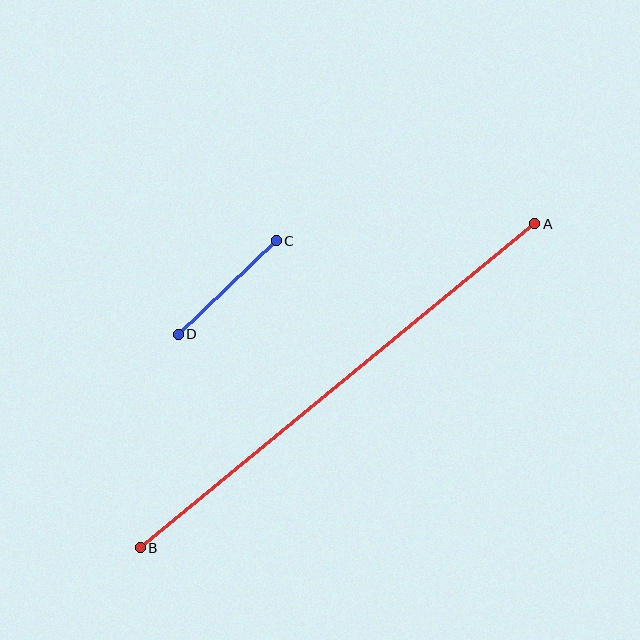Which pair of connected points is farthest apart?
Points A and B are farthest apart.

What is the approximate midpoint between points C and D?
The midpoint is at approximately (227, 288) pixels.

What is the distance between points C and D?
The distance is approximately 135 pixels.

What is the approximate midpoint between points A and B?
The midpoint is at approximately (337, 386) pixels.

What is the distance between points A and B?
The distance is approximately 510 pixels.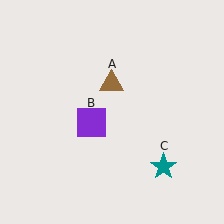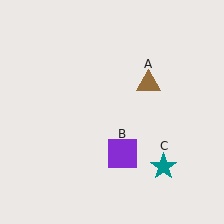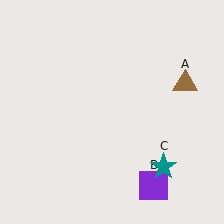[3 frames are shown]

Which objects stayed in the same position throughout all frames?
Teal star (object C) remained stationary.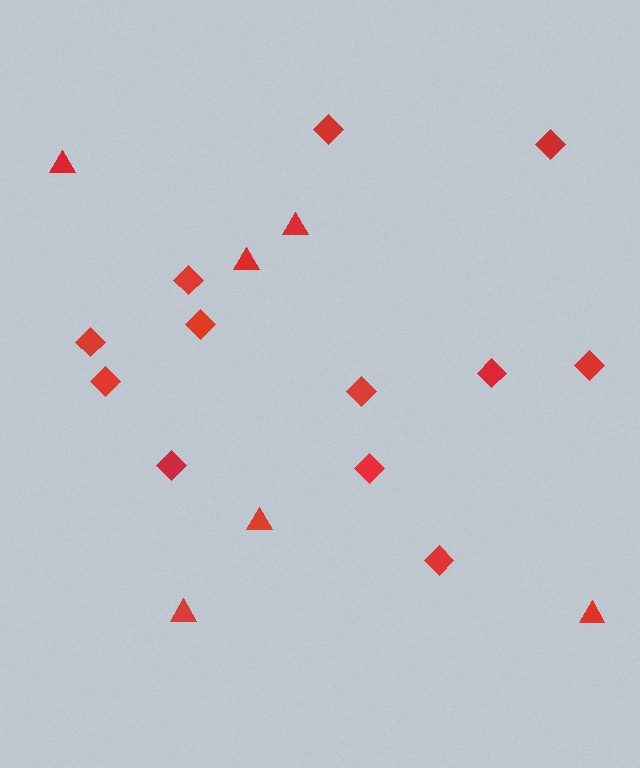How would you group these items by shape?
There are 2 groups: one group of triangles (6) and one group of diamonds (12).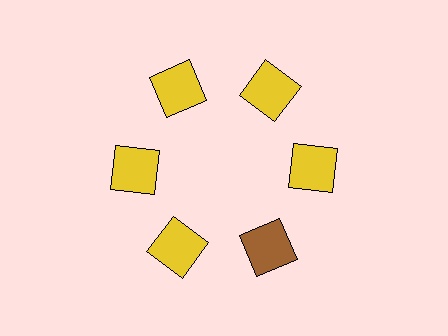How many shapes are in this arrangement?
There are 6 shapes arranged in a ring pattern.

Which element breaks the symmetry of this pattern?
The brown square at roughly the 5 o'clock position breaks the symmetry. All other shapes are yellow squares.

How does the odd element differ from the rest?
It has a different color: brown instead of yellow.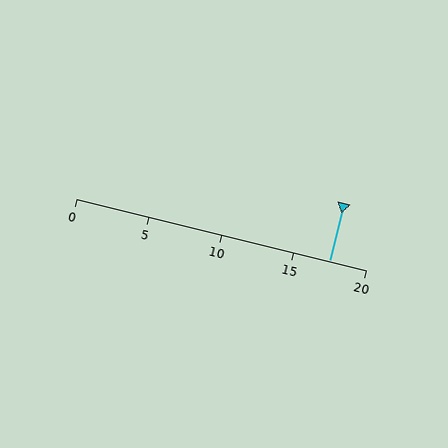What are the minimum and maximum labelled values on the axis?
The axis runs from 0 to 20.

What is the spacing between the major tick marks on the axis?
The major ticks are spaced 5 apart.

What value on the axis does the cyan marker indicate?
The marker indicates approximately 17.5.